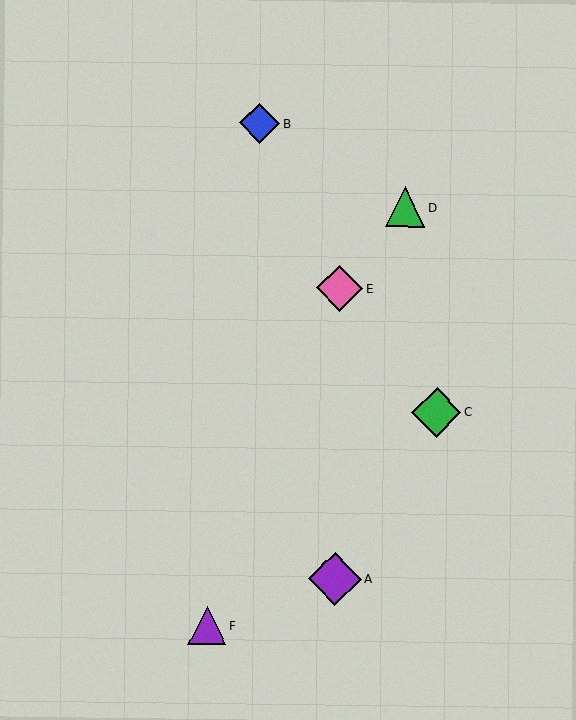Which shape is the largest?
The purple diamond (labeled A) is the largest.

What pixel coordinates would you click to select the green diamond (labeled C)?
Click at (437, 412) to select the green diamond C.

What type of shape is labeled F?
Shape F is a purple triangle.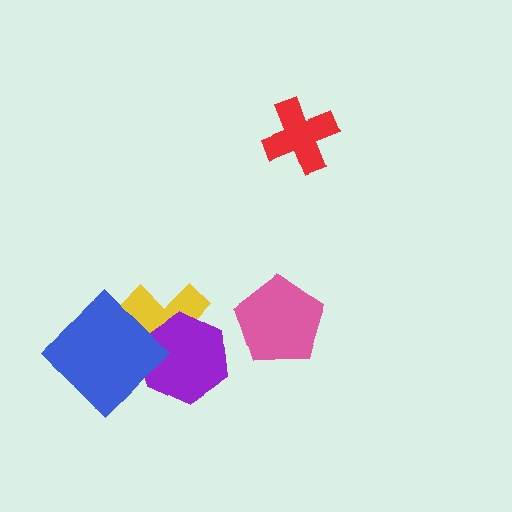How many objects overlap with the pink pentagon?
0 objects overlap with the pink pentagon.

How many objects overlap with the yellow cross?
2 objects overlap with the yellow cross.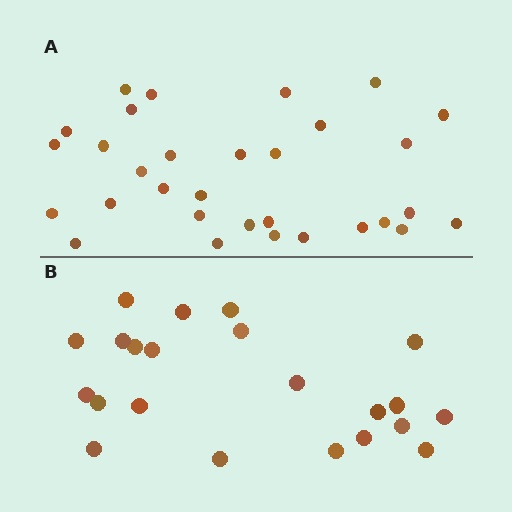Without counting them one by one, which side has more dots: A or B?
Region A (the top region) has more dots.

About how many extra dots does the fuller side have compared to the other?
Region A has roughly 8 or so more dots than region B.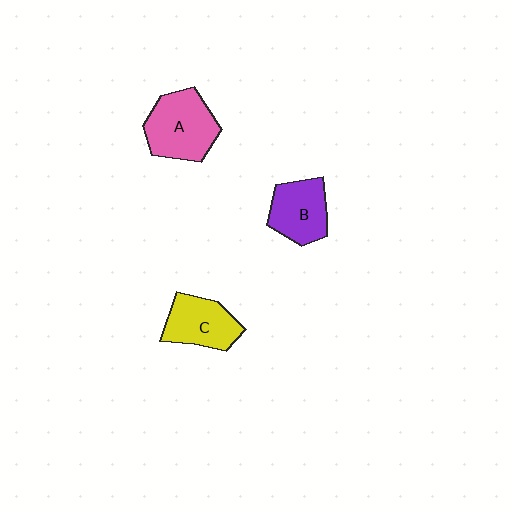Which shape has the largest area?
Shape A (pink).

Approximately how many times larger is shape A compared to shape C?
Approximately 1.3 times.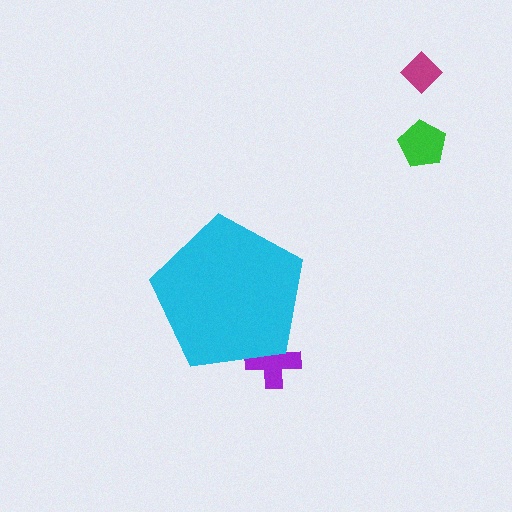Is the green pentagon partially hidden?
No, the green pentagon is fully visible.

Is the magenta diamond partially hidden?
No, the magenta diamond is fully visible.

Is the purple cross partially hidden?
Yes, the purple cross is partially hidden behind the cyan pentagon.